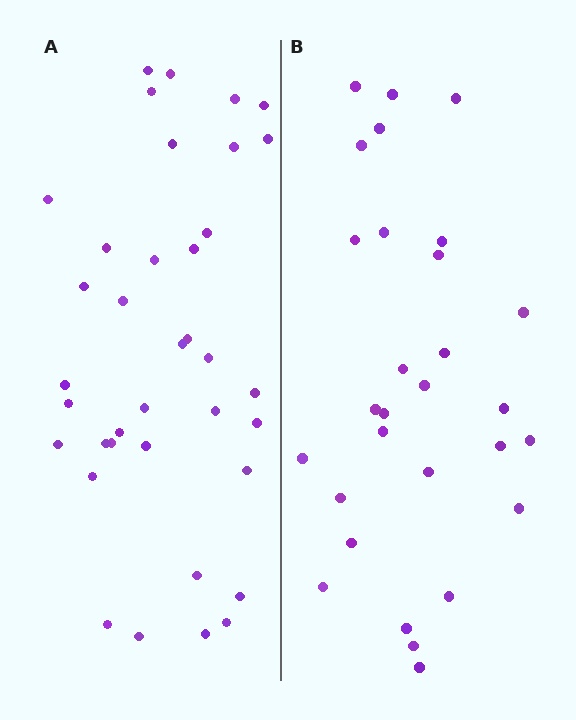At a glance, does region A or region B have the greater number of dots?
Region A (the left region) has more dots.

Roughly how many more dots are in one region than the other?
Region A has roughly 8 or so more dots than region B.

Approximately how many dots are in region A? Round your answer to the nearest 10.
About 40 dots. (The exact count is 37, which rounds to 40.)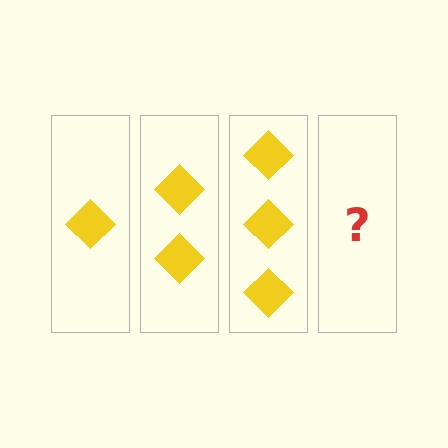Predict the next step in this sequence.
The next step is 4 diamonds.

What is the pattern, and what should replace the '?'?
The pattern is that each step adds one more diamond. The '?' should be 4 diamonds.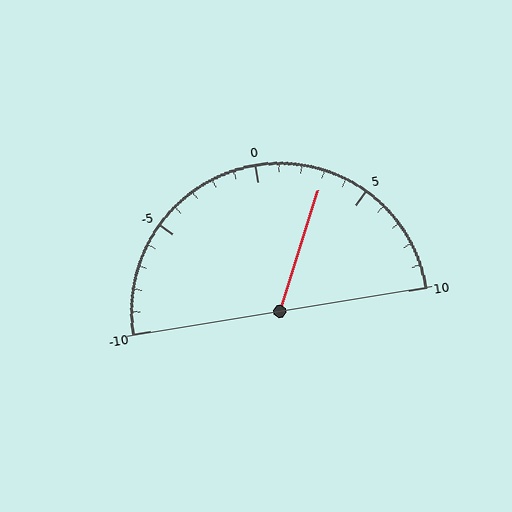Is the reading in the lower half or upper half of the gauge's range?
The reading is in the upper half of the range (-10 to 10).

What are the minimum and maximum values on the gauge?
The gauge ranges from -10 to 10.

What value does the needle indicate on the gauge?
The needle indicates approximately 3.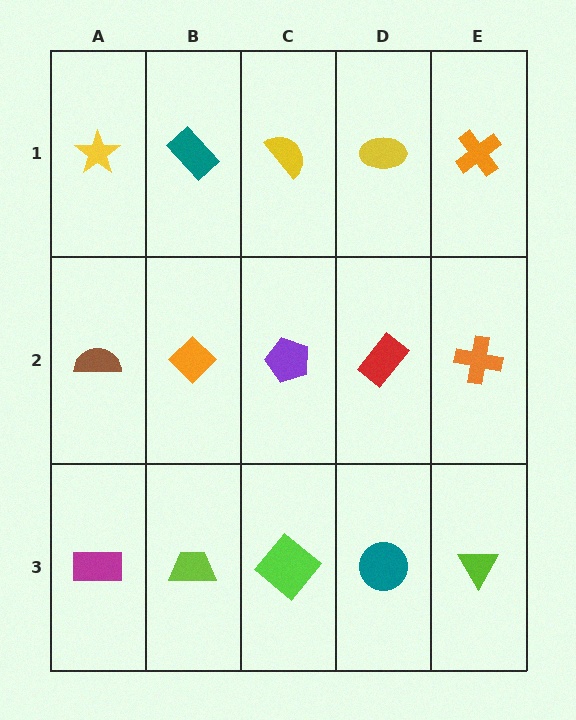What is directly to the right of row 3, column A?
A lime trapezoid.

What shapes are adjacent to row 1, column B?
An orange diamond (row 2, column B), a yellow star (row 1, column A), a yellow semicircle (row 1, column C).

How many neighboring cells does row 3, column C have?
3.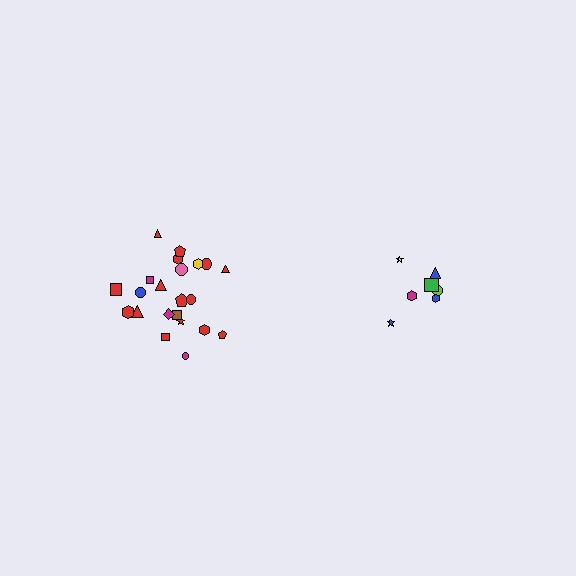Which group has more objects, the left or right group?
The left group.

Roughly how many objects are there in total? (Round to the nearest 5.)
Roughly 30 objects in total.